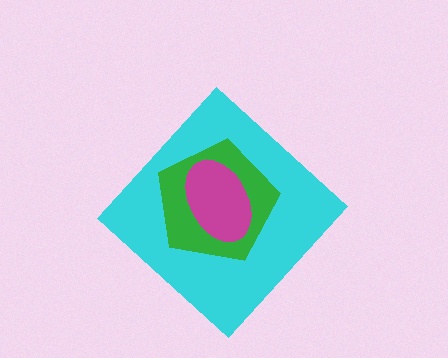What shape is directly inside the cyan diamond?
The green pentagon.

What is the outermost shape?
The cyan diamond.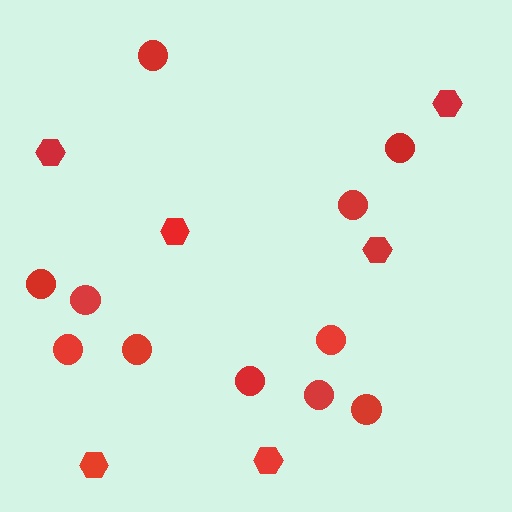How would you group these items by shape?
There are 2 groups: one group of circles (11) and one group of hexagons (6).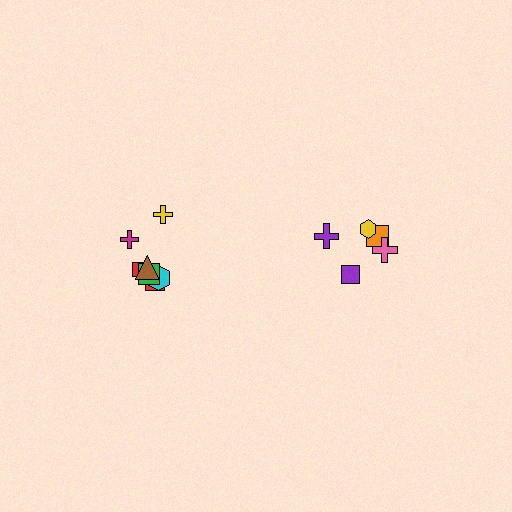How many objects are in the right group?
There are 5 objects.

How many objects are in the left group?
There are 7 objects.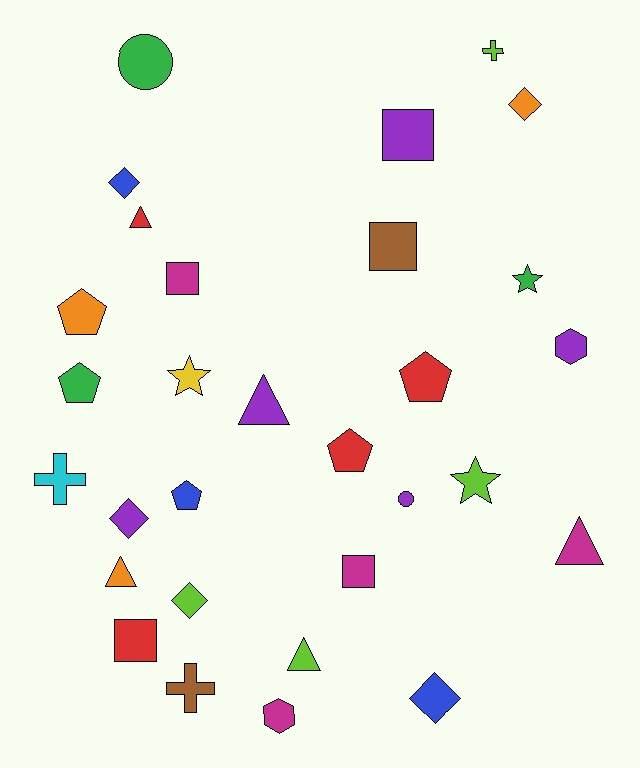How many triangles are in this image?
There are 5 triangles.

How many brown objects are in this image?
There are 2 brown objects.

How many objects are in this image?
There are 30 objects.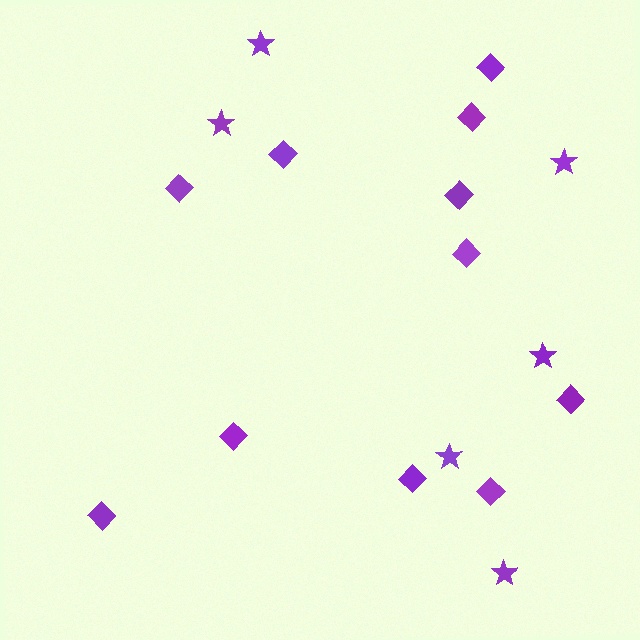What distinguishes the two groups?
There are 2 groups: one group of stars (6) and one group of diamonds (11).